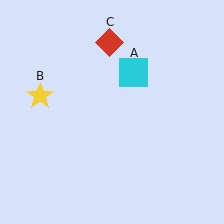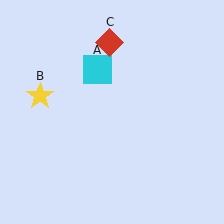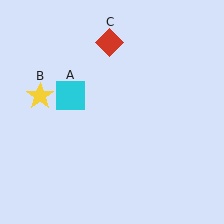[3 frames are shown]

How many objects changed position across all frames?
1 object changed position: cyan square (object A).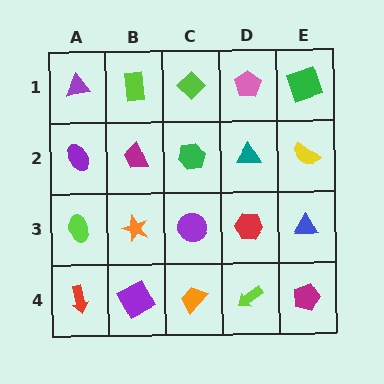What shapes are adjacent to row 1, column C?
A green hexagon (row 2, column C), a lime rectangle (row 1, column B), a pink pentagon (row 1, column D).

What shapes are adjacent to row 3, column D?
A teal triangle (row 2, column D), a lime arrow (row 4, column D), a purple circle (row 3, column C), a blue triangle (row 3, column E).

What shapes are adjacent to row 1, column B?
A magenta trapezoid (row 2, column B), a purple triangle (row 1, column A), a lime diamond (row 1, column C).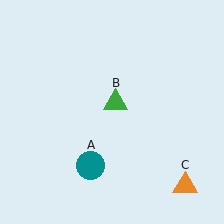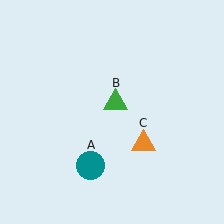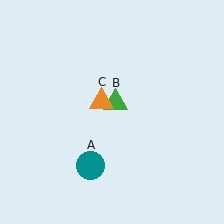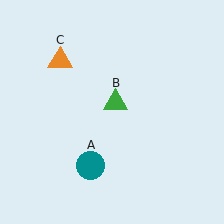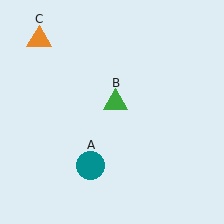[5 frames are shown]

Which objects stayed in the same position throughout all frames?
Teal circle (object A) and green triangle (object B) remained stationary.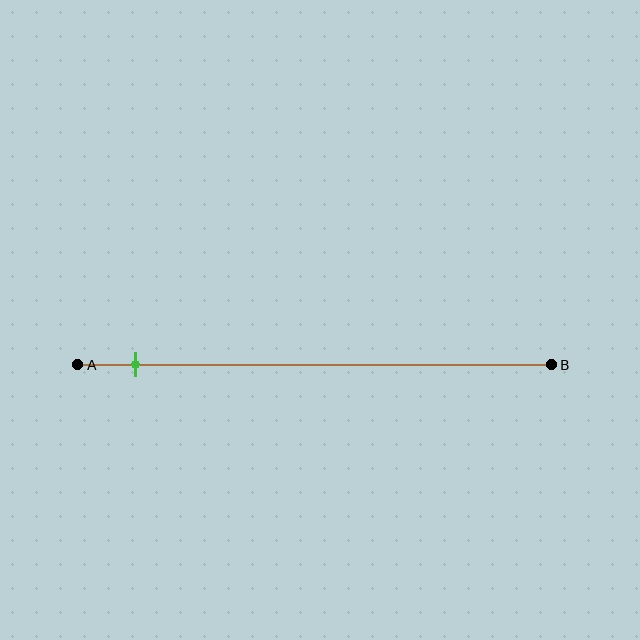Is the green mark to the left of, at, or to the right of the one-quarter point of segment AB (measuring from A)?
The green mark is to the left of the one-quarter point of segment AB.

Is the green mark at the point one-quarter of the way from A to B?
No, the mark is at about 10% from A, not at the 25% one-quarter point.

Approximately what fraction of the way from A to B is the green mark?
The green mark is approximately 10% of the way from A to B.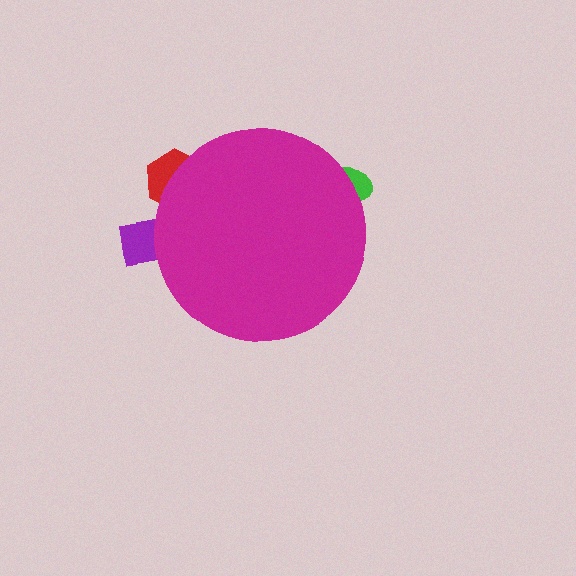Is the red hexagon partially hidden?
Yes, the red hexagon is partially hidden behind the magenta circle.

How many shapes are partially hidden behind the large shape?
3 shapes are partially hidden.